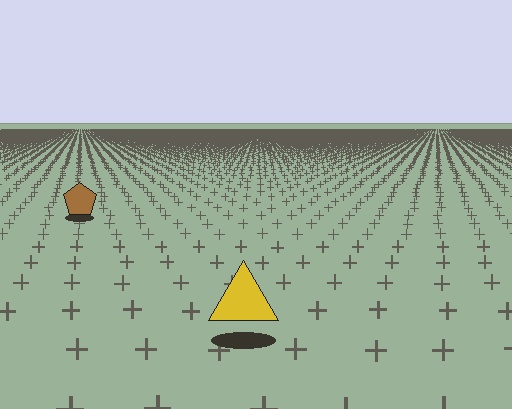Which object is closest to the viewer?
The yellow triangle is closest. The texture marks near it are larger and more spread out.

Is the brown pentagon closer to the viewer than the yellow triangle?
No. The yellow triangle is closer — you can tell from the texture gradient: the ground texture is coarser near it.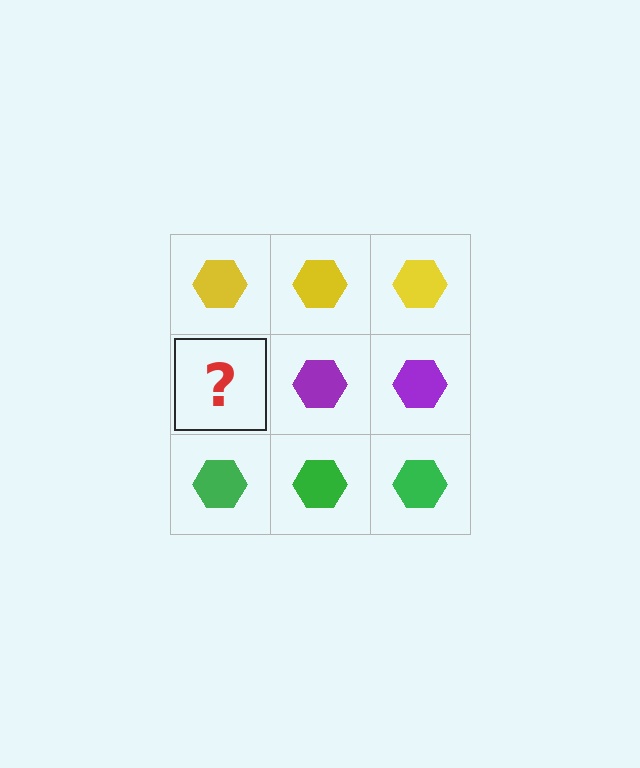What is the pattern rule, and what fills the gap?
The rule is that each row has a consistent color. The gap should be filled with a purple hexagon.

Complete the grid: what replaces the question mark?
The question mark should be replaced with a purple hexagon.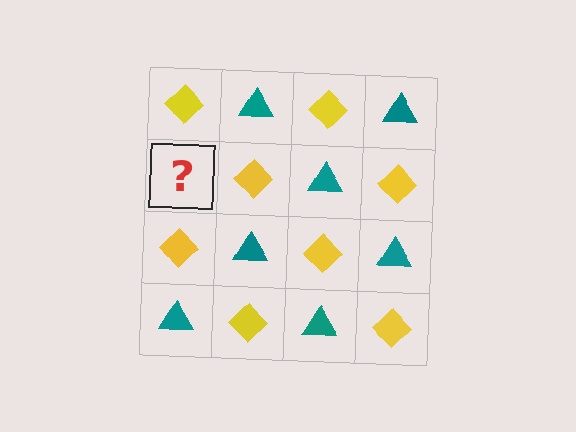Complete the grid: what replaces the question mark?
The question mark should be replaced with a teal triangle.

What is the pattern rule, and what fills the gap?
The rule is that it alternates yellow diamond and teal triangle in a checkerboard pattern. The gap should be filled with a teal triangle.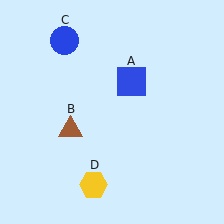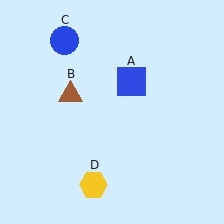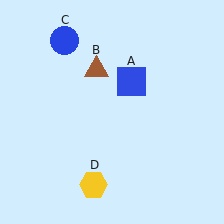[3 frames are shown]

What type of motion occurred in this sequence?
The brown triangle (object B) rotated clockwise around the center of the scene.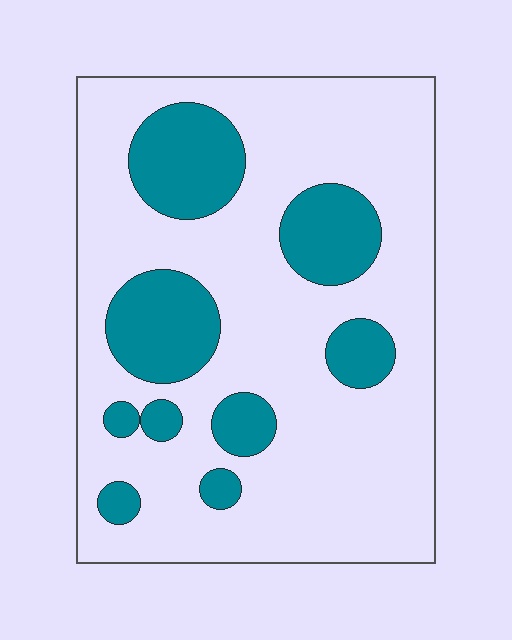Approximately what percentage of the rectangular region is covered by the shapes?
Approximately 25%.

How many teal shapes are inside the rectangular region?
9.